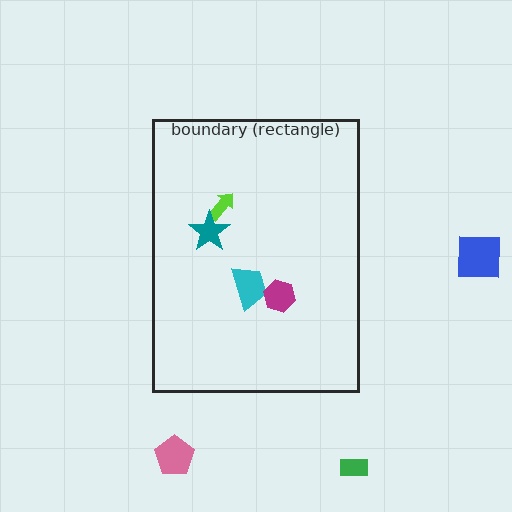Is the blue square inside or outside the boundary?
Outside.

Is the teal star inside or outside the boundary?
Inside.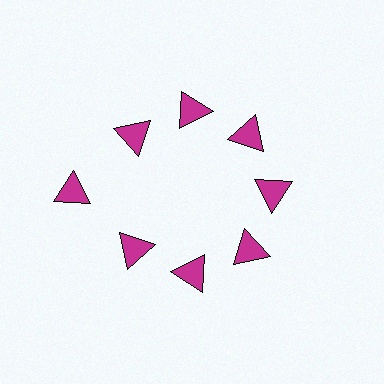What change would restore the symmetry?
The symmetry would be restored by moving it inward, back onto the ring so that all 8 triangles sit at equal angles and equal distance from the center.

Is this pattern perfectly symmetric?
No. The 8 magenta triangles are arranged in a ring, but one element near the 9 o'clock position is pushed outward from the center, breaking the 8-fold rotational symmetry.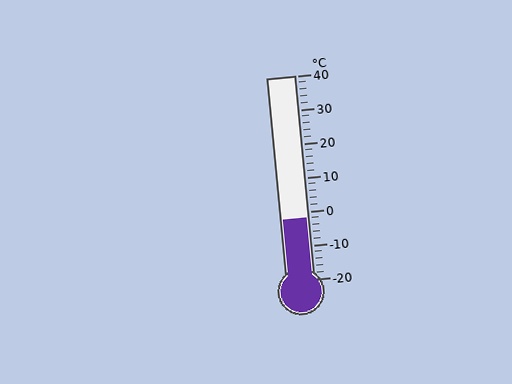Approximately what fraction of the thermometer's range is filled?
The thermometer is filled to approximately 30% of its range.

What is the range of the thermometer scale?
The thermometer scale ranges from -20°C to 40°C.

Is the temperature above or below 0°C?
The temperature is below 0°C.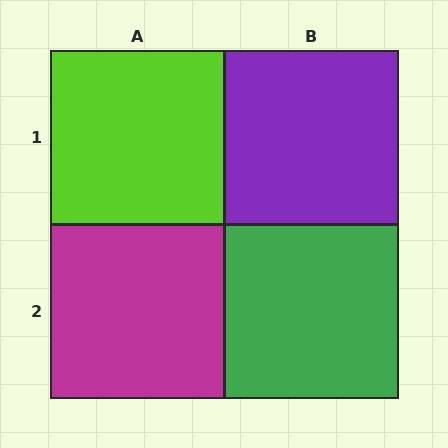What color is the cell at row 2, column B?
Green.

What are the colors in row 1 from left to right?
Lime, purple.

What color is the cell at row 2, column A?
Magenta.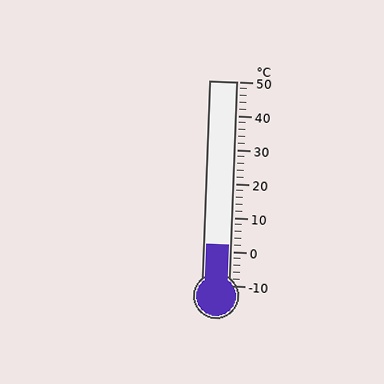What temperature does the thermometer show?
The thermometer shows approximately 2°C.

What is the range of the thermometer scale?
The thermometer scale ranges from -10°C to 50°C.